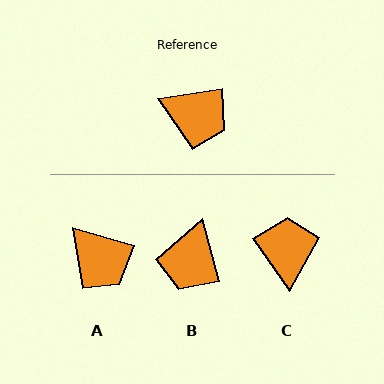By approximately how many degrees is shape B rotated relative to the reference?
Approximately 83 degrees clockwise.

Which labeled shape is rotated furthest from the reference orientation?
C, about 117 degrees away.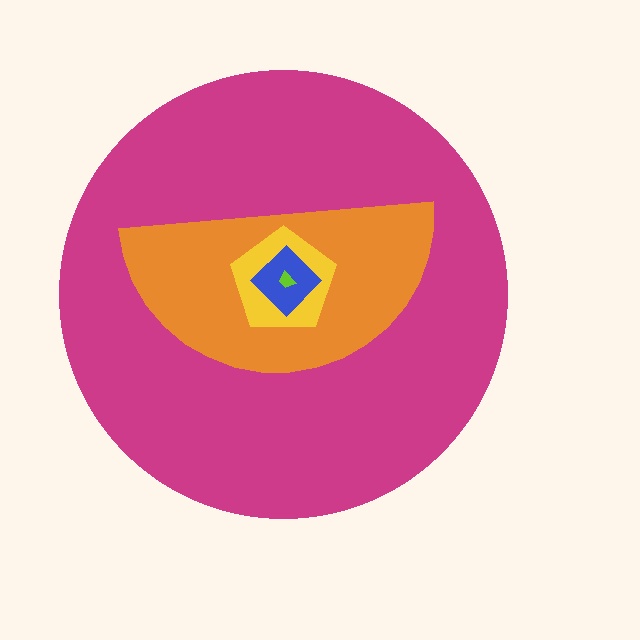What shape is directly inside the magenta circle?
The orange semicircle.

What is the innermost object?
The lime trapezoid.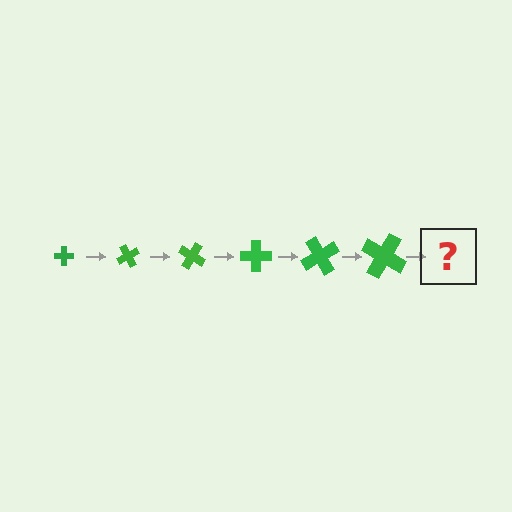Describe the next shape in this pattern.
It should be a cross, larger than the previous one and rotated 360 degrees from the start.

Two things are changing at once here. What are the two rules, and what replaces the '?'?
The two rules are that the cross grows larger each step and it rotates 60 degrees each step. The '?' should be a cross, larger than the previous one and rotated 360 degrees from the start.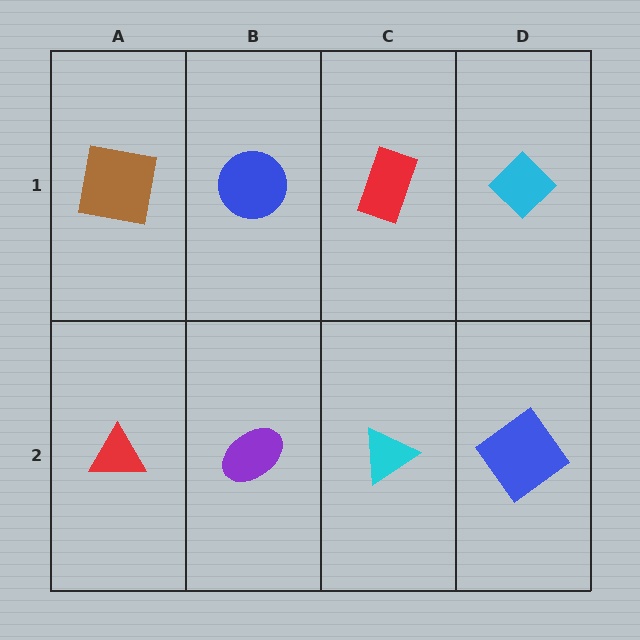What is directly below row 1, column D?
A blue diamond.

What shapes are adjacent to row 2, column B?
A blue circle (row 1, column B), a red triangle (row 2, column A), a cyan triangle (row 2, column C).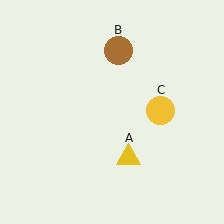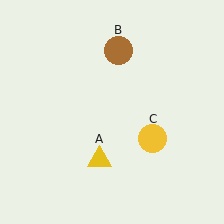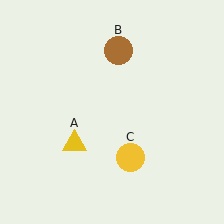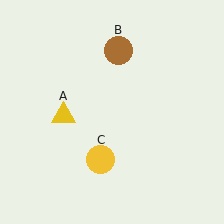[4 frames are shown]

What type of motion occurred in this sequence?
The yellow triangle (object A), yellow circle (object C) rotated clockwise around the center of the scene.